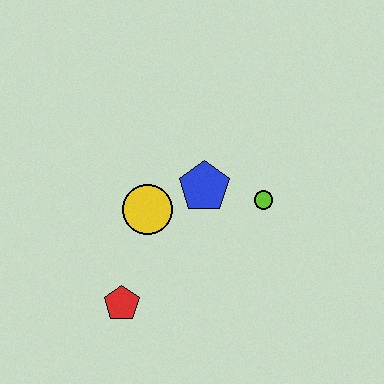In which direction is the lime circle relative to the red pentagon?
The lime circle is to the right of the red pentagon.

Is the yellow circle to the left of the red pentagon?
No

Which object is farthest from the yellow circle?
The lime circle is farthest from the yellow circle.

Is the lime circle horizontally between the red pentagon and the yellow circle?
No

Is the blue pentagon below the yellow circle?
No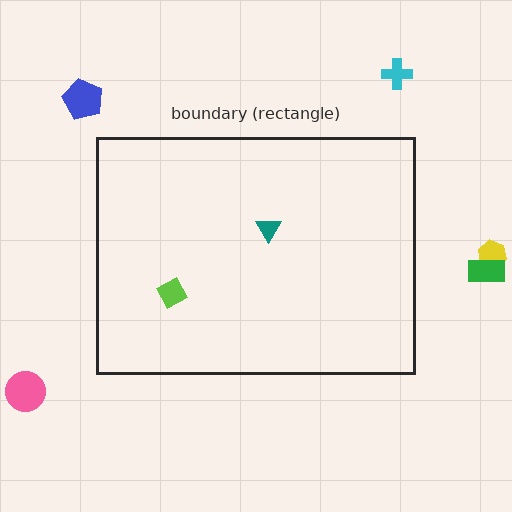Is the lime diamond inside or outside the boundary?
Inside.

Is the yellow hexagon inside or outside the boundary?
Outside.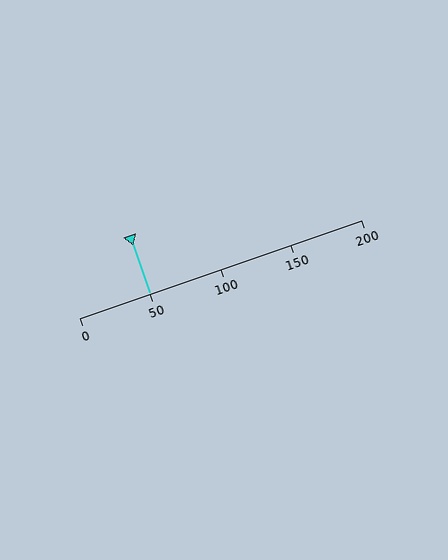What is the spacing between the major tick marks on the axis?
The major ticks are spaced 50 apart.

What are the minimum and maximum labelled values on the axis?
The axis runs from 0 to 200.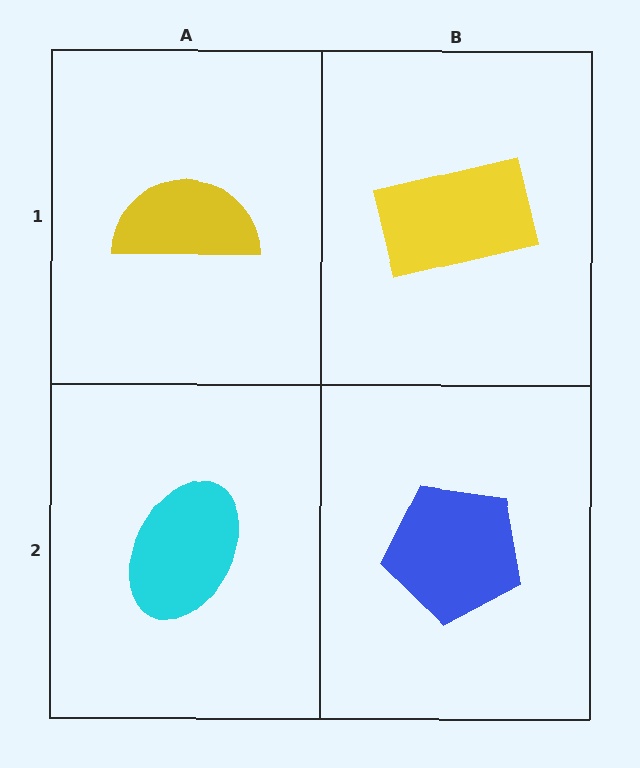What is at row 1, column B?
A yellow rectangle.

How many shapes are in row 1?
2 shapes.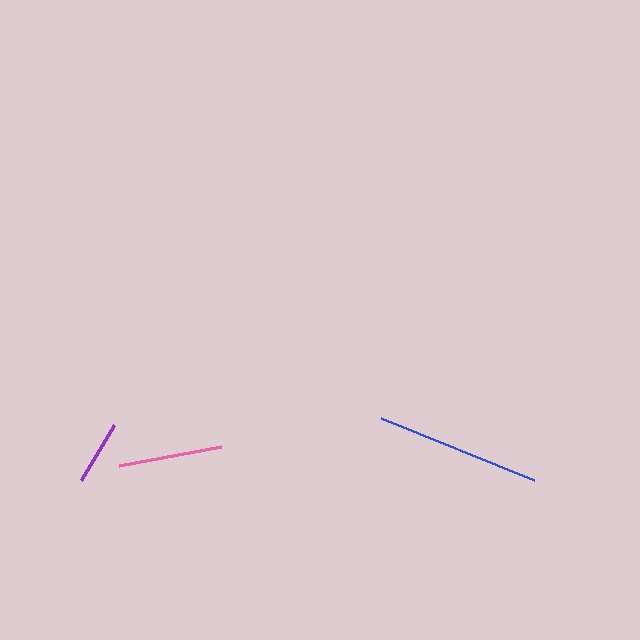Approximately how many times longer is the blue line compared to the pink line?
The blue line is approximately 1.6 times the length of the pink line.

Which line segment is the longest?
The blue line is the longest at approximately 165 pixels.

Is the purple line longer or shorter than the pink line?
The pink line is longer than the purple line.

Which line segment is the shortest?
The purple line is the shortest at approximately 64 pixels.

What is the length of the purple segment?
The purple segment is approximately 64 pixels long.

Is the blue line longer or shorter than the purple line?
The blue line is longer than the purple line.